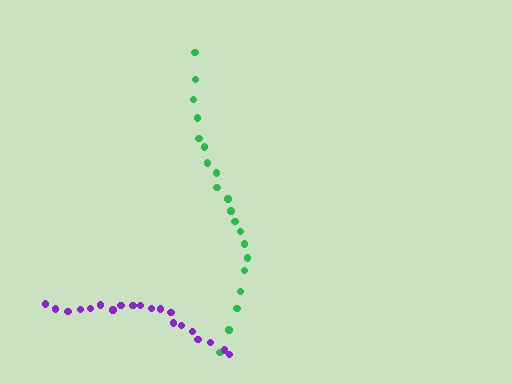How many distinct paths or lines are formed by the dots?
There are 2 distinct paths.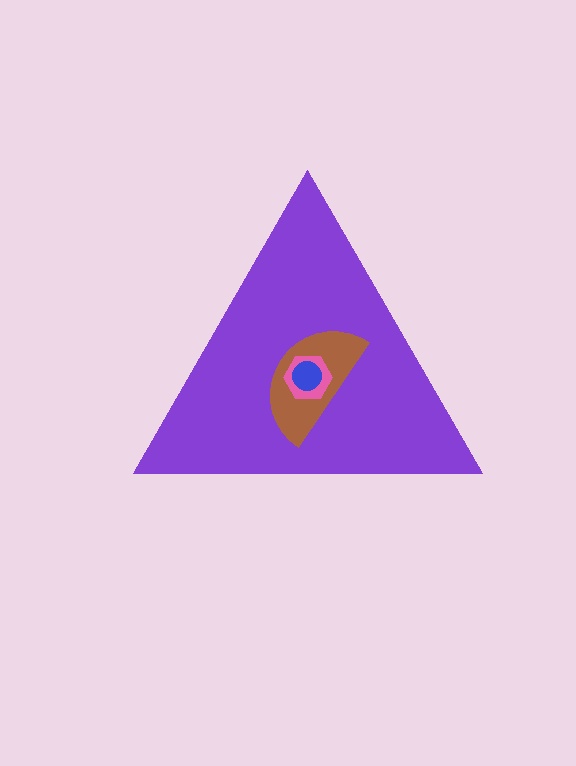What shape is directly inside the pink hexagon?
The blue circle.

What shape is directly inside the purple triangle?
The brown semicircle.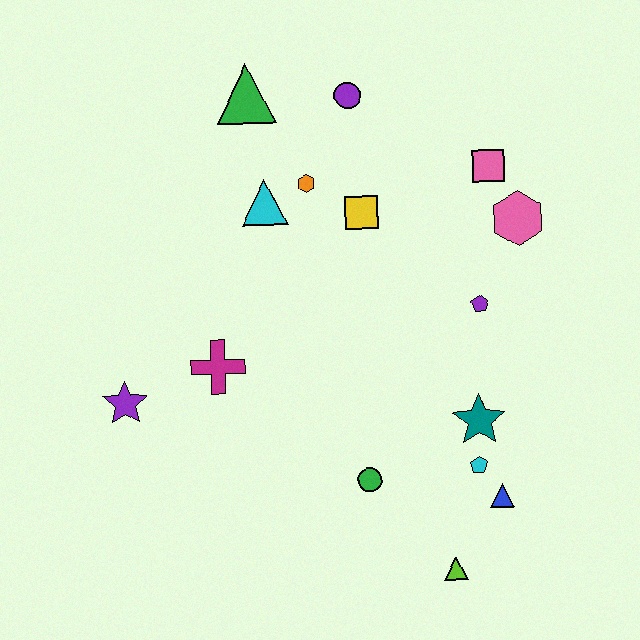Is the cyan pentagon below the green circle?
No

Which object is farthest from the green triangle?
The lime triangle is farthest from the green triangle.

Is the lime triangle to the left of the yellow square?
No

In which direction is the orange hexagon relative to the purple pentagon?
The orange hexagon is to the left of the purple pentagon.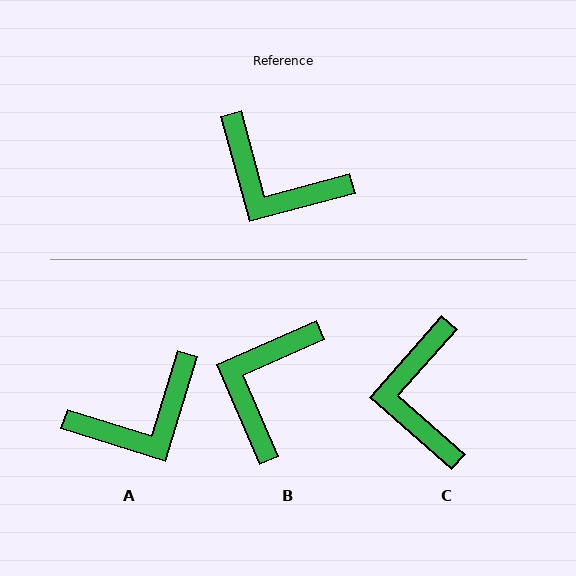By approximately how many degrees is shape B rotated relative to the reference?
Approximately 82 degrees clockwise.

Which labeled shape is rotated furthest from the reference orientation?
B, about 82 degrees away.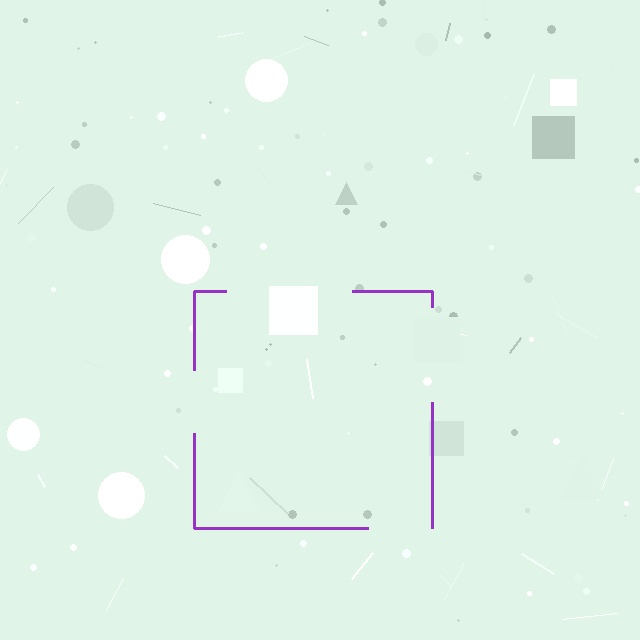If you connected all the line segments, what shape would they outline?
They would outline a square.